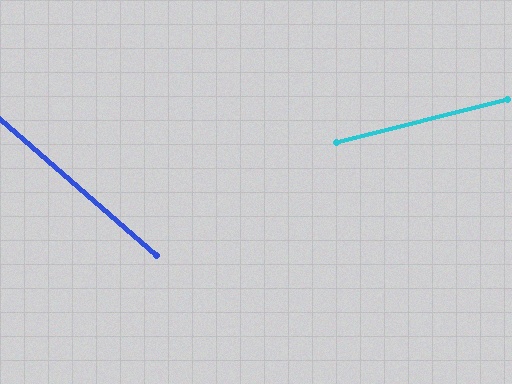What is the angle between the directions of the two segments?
Approximately 55 degrees.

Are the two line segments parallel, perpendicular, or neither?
Neither parallel nor perpendicular — they differ by about 55°.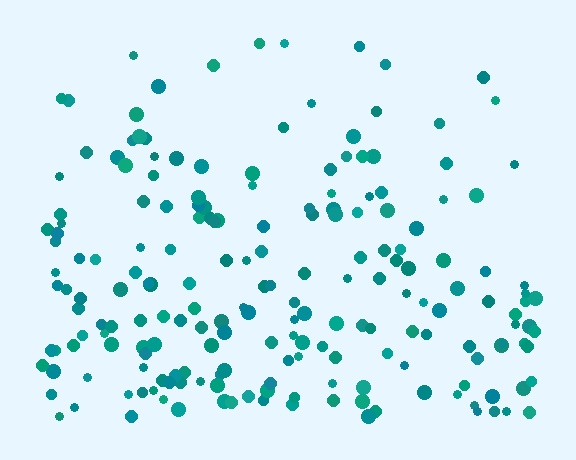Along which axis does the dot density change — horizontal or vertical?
Vertical.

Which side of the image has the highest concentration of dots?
The bottom.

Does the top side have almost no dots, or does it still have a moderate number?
Still a moderate number, just noticeably fewer than the bottom.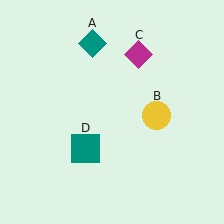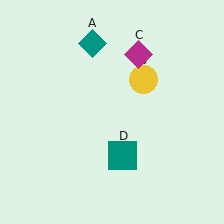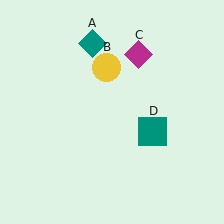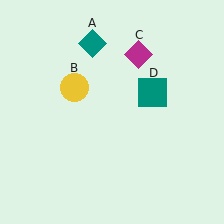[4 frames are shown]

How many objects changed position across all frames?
2 objects changed position: yellow circle (object B), teal square (object D).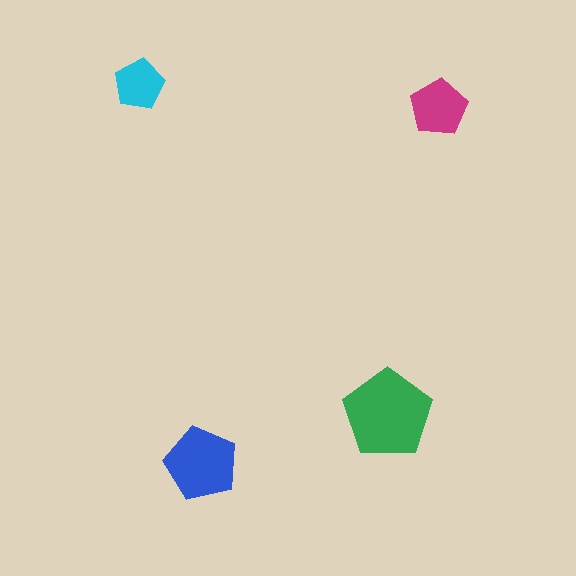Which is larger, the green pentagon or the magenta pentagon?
The green one.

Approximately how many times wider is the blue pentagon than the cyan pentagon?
About 1.5 times wider.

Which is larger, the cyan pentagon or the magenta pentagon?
The magenta one.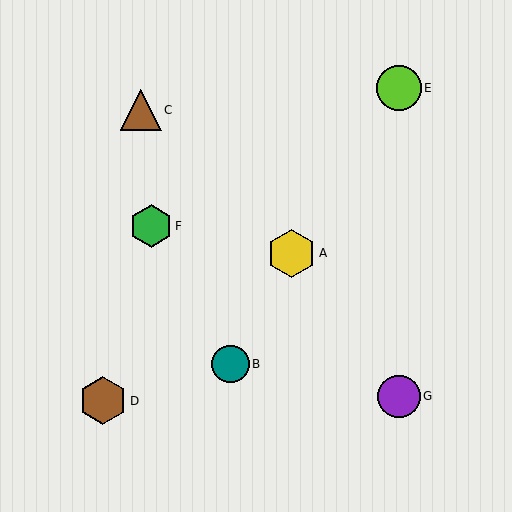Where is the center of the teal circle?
The center of the teal circle is at (231, 364).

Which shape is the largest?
The yellow hexagon (labeled A) is the largest.